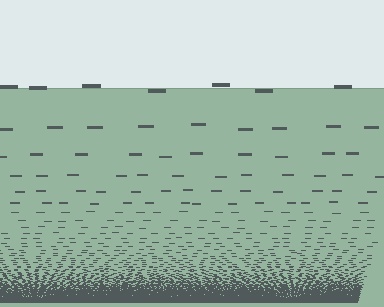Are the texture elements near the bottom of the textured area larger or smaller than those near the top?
Smaller. The gradient is inverted — elements near the bottom are smaller and denser.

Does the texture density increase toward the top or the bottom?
Density increases toward the bottom.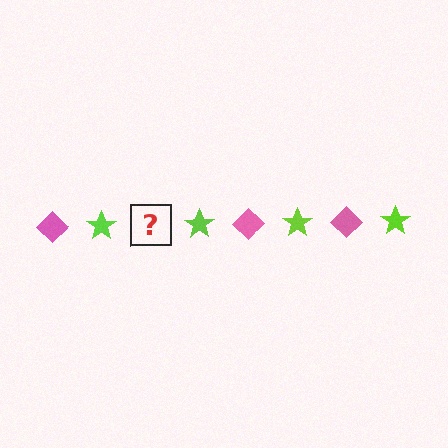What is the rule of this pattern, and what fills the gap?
The rule is that the pattern alternates between pink diamond and lime star. The gap should be filled with a pink diamond.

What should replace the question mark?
The question mark should be replaced with a pink diamond.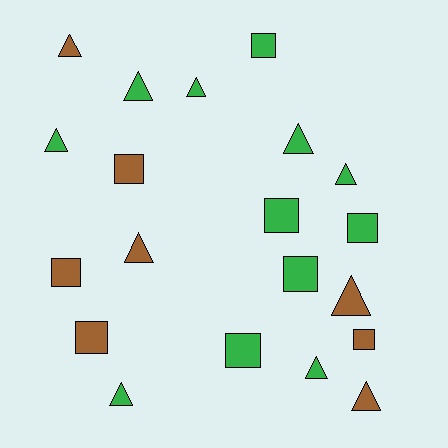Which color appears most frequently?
Green, with 12 objects.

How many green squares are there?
There are 5 green squares.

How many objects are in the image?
There are 20 objects.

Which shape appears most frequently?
Triangle, with 11 objects.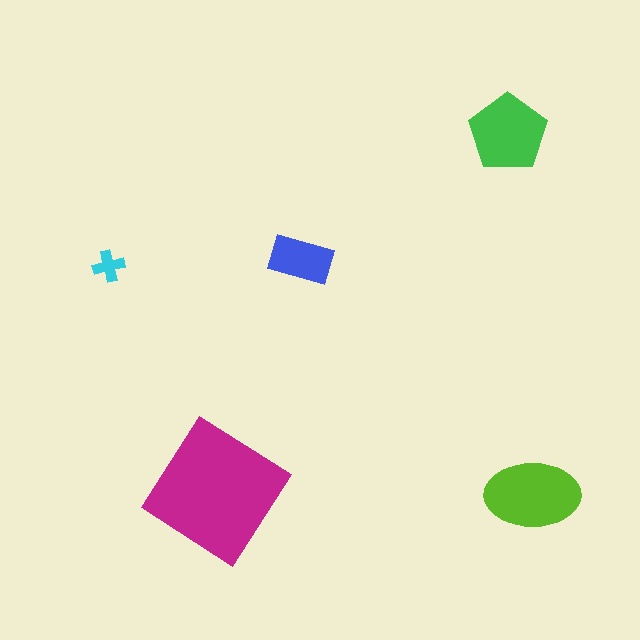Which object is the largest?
The magenta diamond.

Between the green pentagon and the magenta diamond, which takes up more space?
The magenta diamond.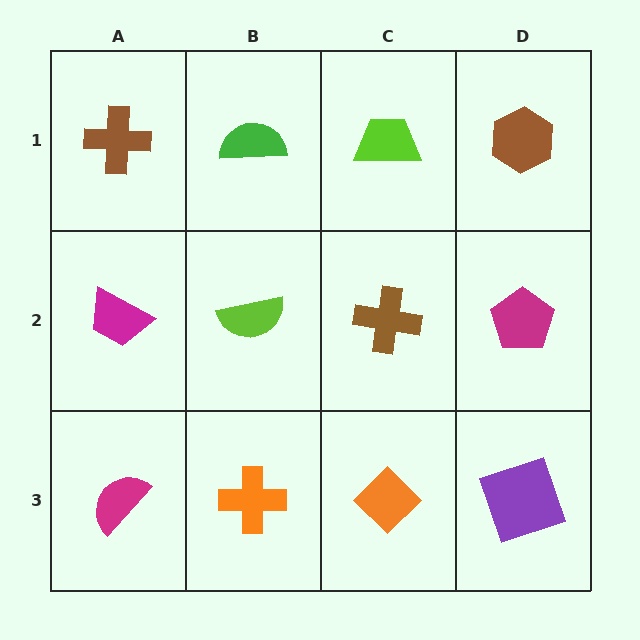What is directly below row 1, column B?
A lime semicircle.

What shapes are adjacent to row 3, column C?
A brown cross (row 2, column C), an orange cross (row 3, column B), a purple square (row 3, column D).